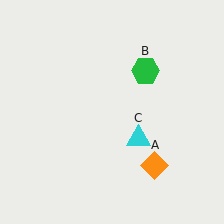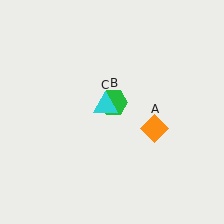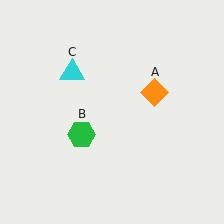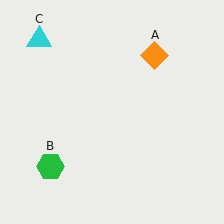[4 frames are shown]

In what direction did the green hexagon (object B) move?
The green hexagon (object B) moved down and to the left.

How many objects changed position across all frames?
3 objects changed position: orange diamond (object A), green hexagon (object B), cyan triangle (object C).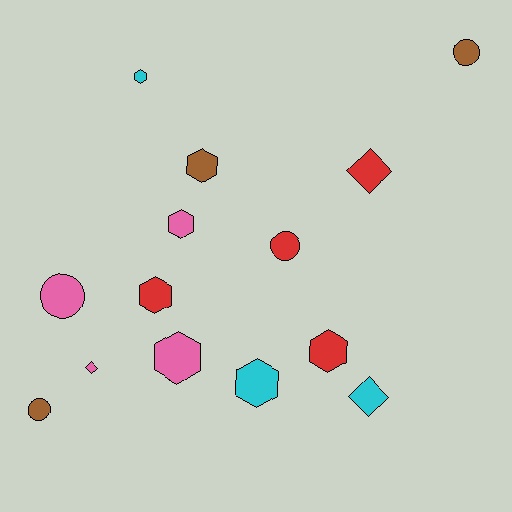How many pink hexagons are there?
There are 2 pink hexagons.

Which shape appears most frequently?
Hexagon, with 7 objects.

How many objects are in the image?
There are 14 objects.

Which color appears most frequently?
Red, with 4 objects.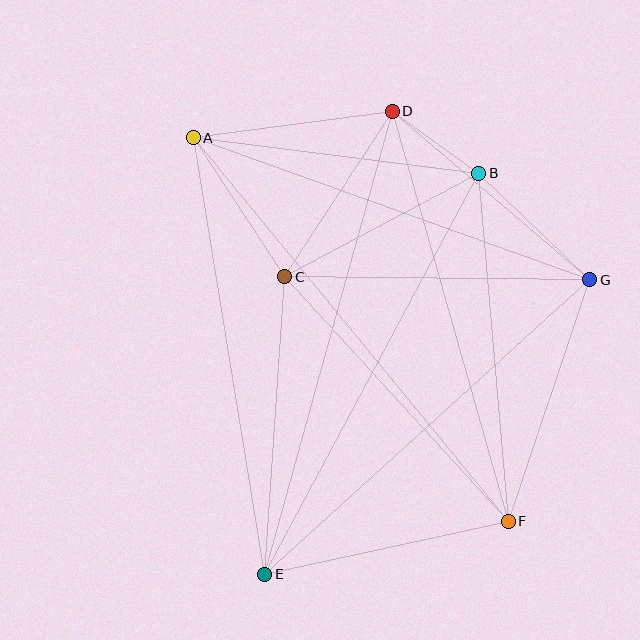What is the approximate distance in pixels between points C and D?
The distance between C and D is approximately 197 pixels.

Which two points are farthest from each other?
Points A and F are farthest from each other.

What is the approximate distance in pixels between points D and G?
The distance between D and G is approximately 260 pixels.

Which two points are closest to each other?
Points B and D are closest to each other.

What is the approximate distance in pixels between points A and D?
The distance between A and D is approximately 201 pixels.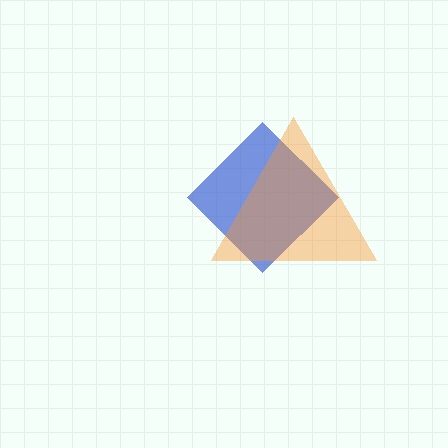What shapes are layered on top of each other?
The layered shapes are: a blue diamond, an orange triangle.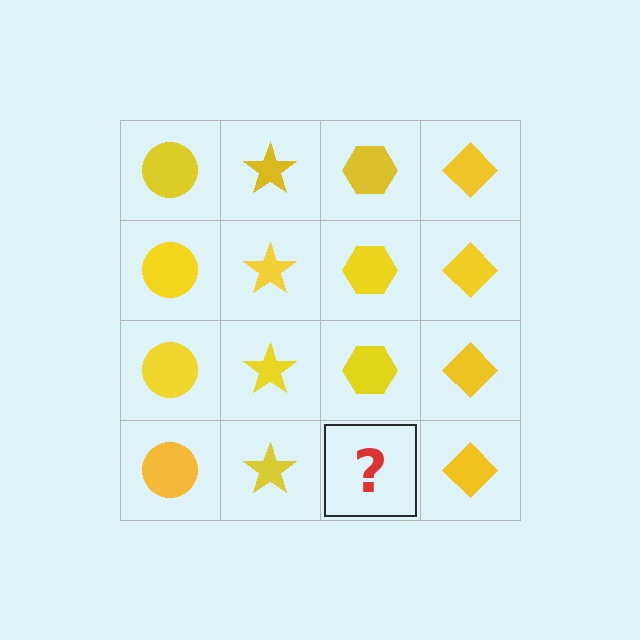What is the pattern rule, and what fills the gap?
The rule is that each column has a consistent shape. The gap should be filled with a yellow hexagon.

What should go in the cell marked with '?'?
The missing cell should contain a yellow hexagon.